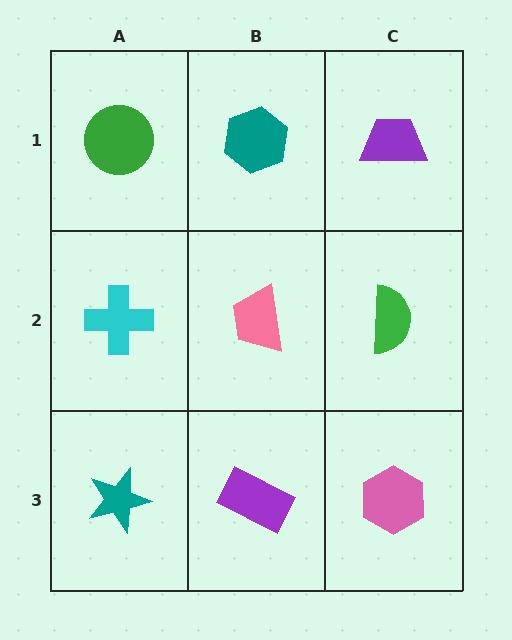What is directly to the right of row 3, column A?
A purple rectangle.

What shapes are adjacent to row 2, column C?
A purple trapezoid (row 1, column C), a pink hexagon (row 3, column C), a pink trapezoid (row 2, column B).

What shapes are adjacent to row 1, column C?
A green semicircle (row 2, column C), a teal hexagon (row 1, column B).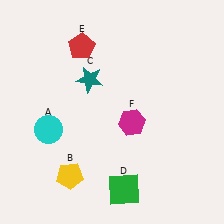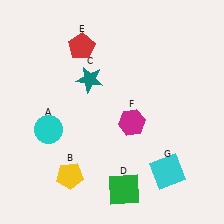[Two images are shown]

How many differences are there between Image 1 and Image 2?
There is 1 difference between the two images.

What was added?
A cyan square (G) was added in Image 2.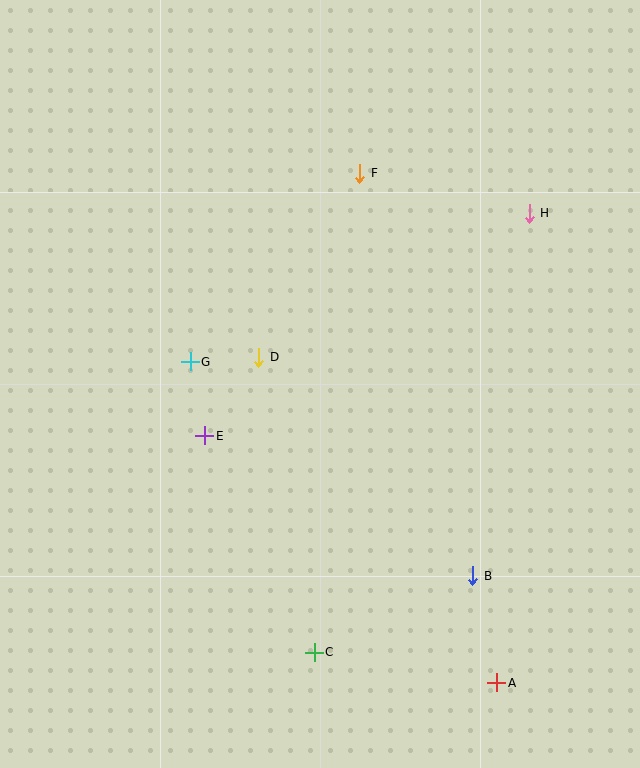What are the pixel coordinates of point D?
Point D is at (259, 357).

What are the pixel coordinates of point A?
Point A is at (497, 683).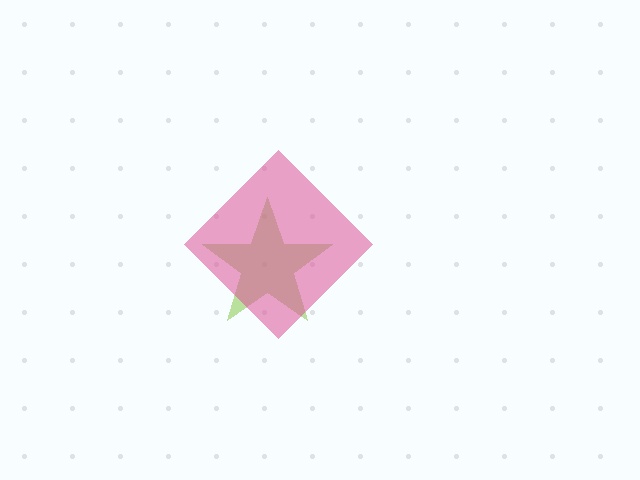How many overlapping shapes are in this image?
There are 2 overlapping shapes in the image.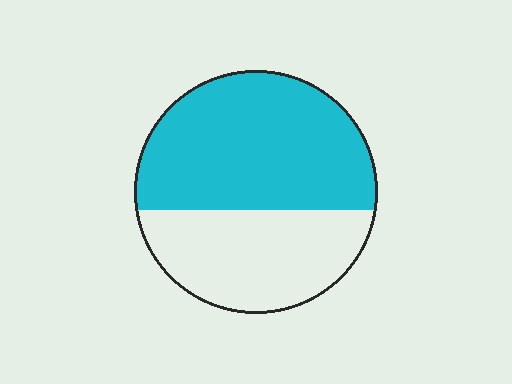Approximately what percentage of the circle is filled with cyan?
Approximately 60%.